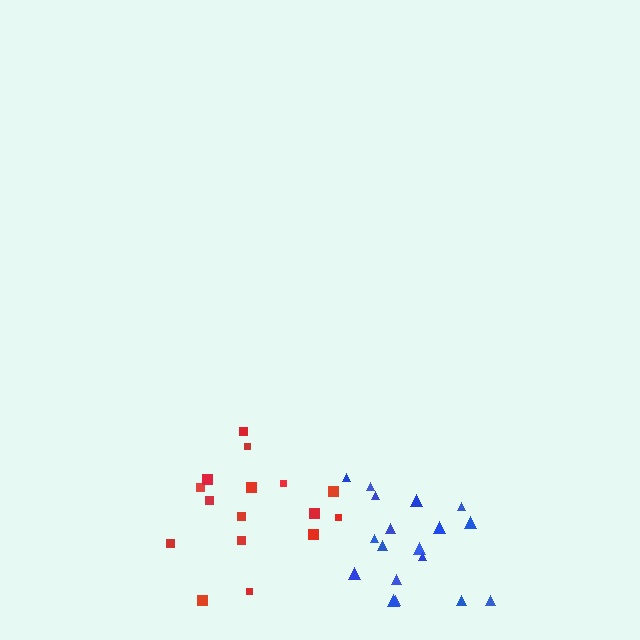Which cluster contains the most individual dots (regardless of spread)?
Blue (18).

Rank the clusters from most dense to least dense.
red, blue.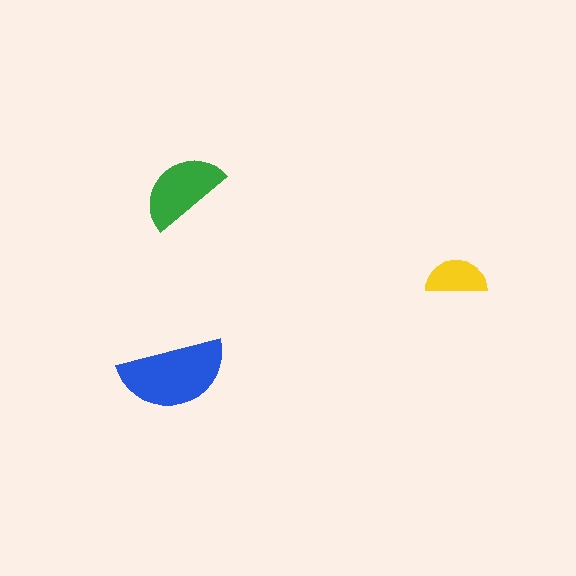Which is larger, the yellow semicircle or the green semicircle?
The green one.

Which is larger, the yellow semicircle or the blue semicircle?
The blue one.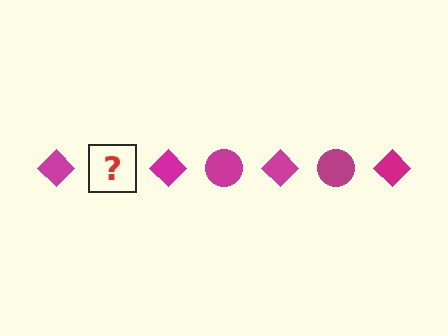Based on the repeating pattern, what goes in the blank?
The blank should be a magenta circle.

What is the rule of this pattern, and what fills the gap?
The rule is that the pattern cycles through diamond, circle shapes in magenta. The gap should be filled with a magenta circle.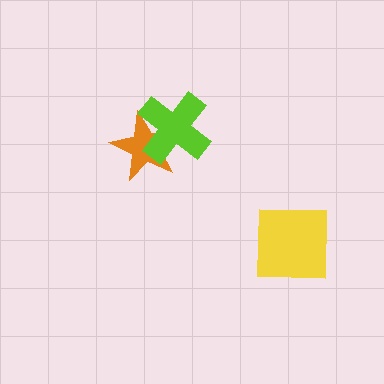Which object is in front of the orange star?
The lime cross is in front of the orange star.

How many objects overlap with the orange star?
1 object overlaps with the orange star.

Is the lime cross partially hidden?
No, no other shape covers it.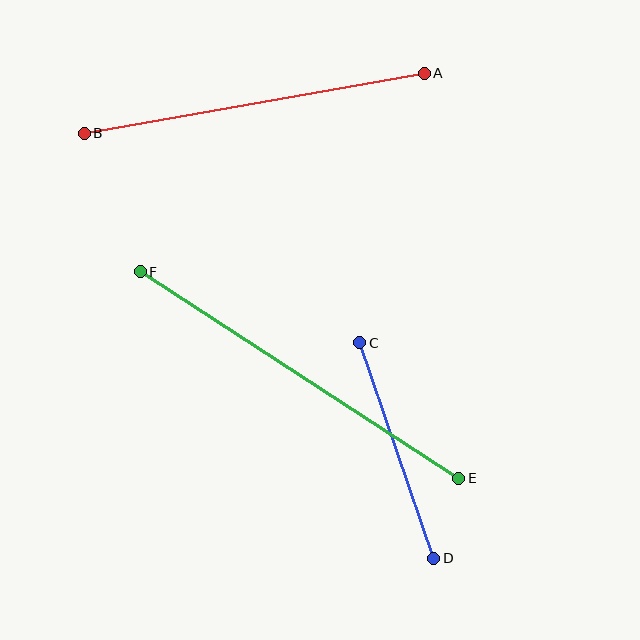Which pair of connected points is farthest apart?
Points E and F are farthest apart.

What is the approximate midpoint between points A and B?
The midpoint is at approximately (254, 103) pixels.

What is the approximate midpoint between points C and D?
The midpoint is at approximately (397, 451) pixels.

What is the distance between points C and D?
The distance is approximately 228 pixels.